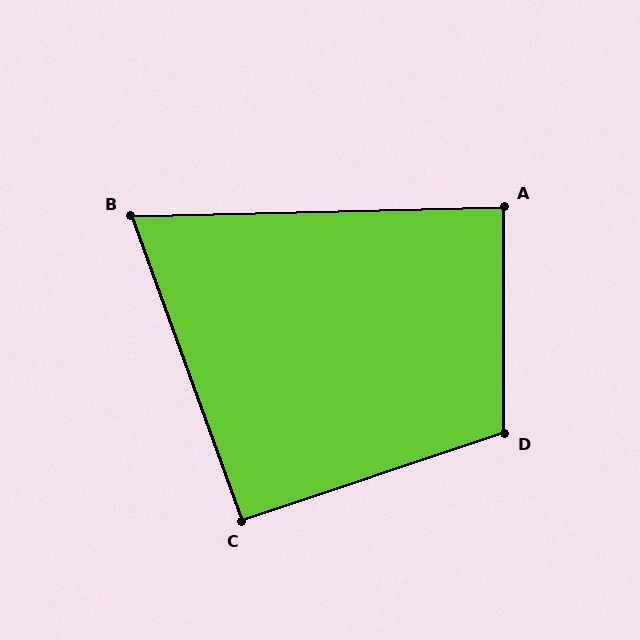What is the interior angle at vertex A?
Approximately 89 degrees (approximately right).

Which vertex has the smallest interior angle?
B, at approximately 72 degrees.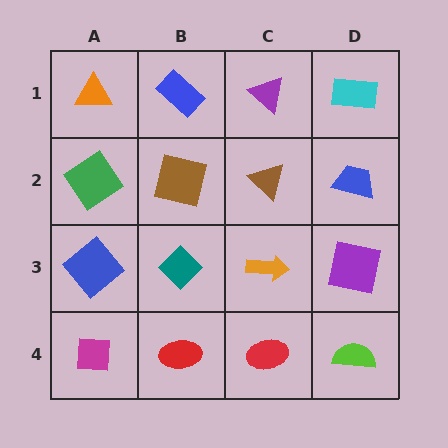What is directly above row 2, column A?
An orange triangle.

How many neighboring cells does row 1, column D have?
2.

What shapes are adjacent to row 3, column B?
A brown square (row 2, column B), a red ellipse (row 4, column B), a blue diamond (row 3, column A), an orange arrow (row 3, column C).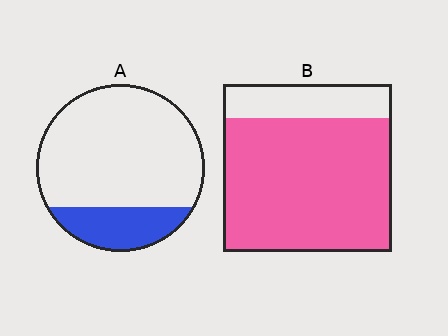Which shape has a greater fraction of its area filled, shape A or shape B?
Shape B.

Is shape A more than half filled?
No.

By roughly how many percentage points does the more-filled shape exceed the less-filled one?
By roughly 60 percentage points (B over A).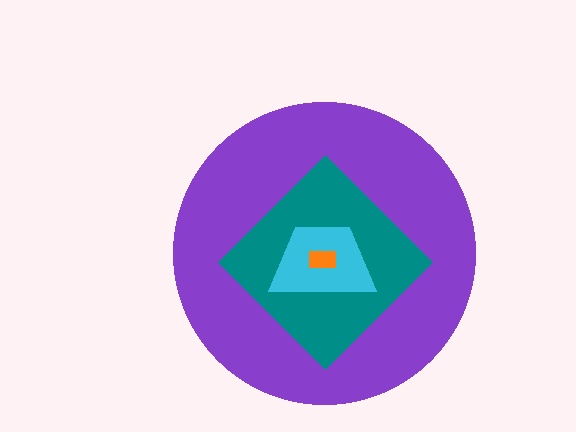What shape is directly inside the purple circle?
The teal diamond.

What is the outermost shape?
The purple circle.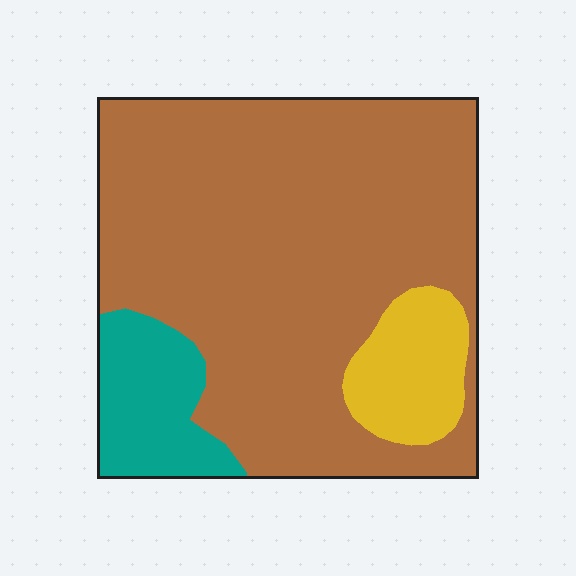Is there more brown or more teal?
Brown.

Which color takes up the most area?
Brown, at roughly 75%.